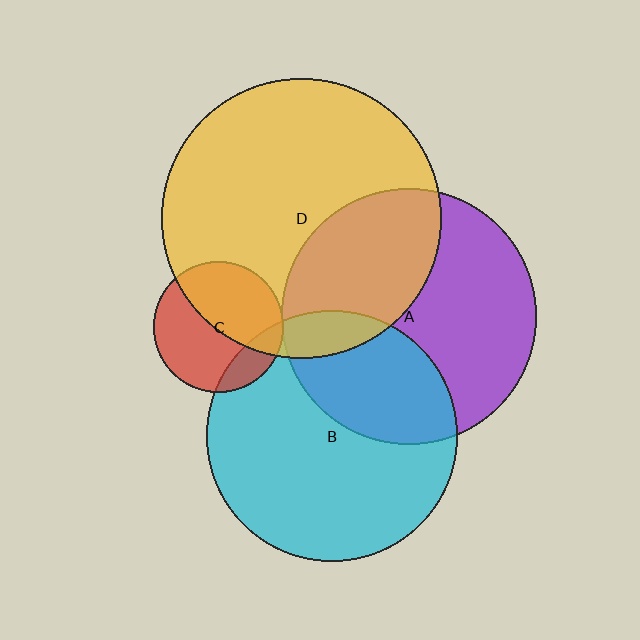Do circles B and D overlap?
Yes.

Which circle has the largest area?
Circle D (yellow).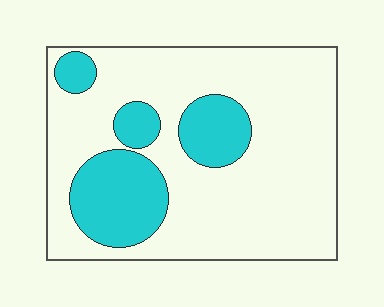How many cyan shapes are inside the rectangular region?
4.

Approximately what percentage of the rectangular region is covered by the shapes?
Approximately 25%.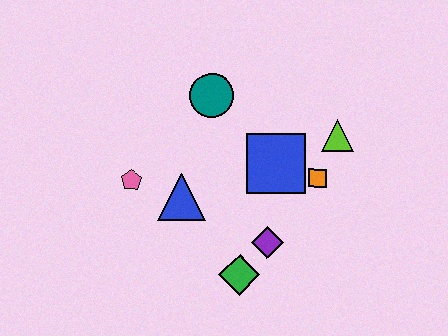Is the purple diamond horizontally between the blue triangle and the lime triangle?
Yes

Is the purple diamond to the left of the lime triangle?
Yes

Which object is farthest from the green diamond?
The teal circle is farthest from the green diamond.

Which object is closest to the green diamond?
The purple diamond is closest to the green diamond.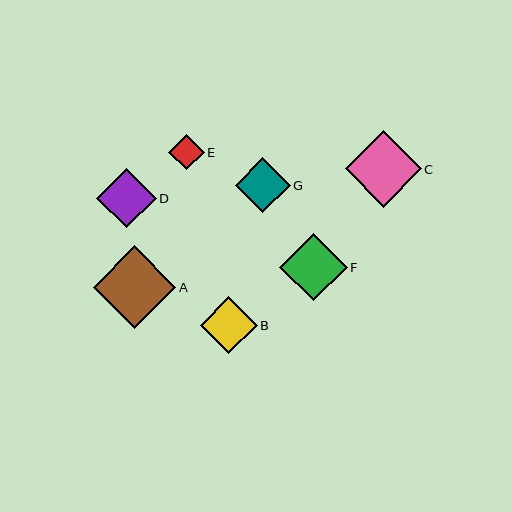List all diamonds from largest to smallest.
From largest to smallest: A, C, F, D, B, G, E.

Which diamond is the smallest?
Diamond E is the smallest with a size of approximately 36 pixels.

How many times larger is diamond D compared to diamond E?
Diamond D is approximately 1.7 times the size of diamond E.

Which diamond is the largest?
Diamond A is the largest with a size of approximately 82 pixels.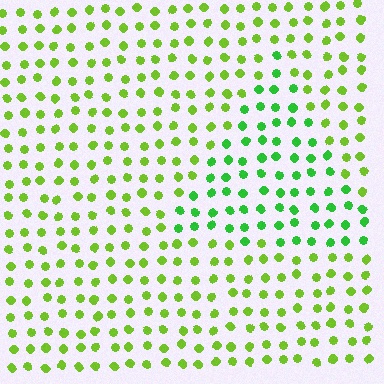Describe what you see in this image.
The image is filled with small lime elements in a uniform arrangement. A triangle-shaped region is visible where the elements are tinted to a slightly different hue, forming a subtle color boundary.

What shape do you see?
I see a triangle.